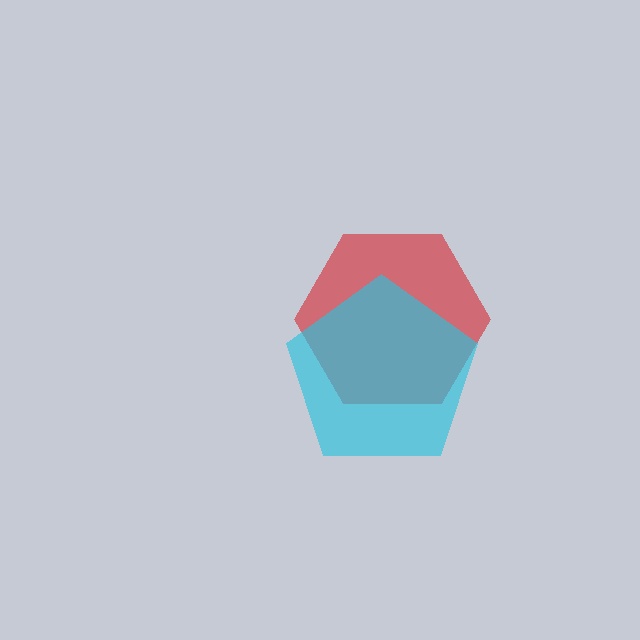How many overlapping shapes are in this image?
There are 2 overlapping shapes in the image.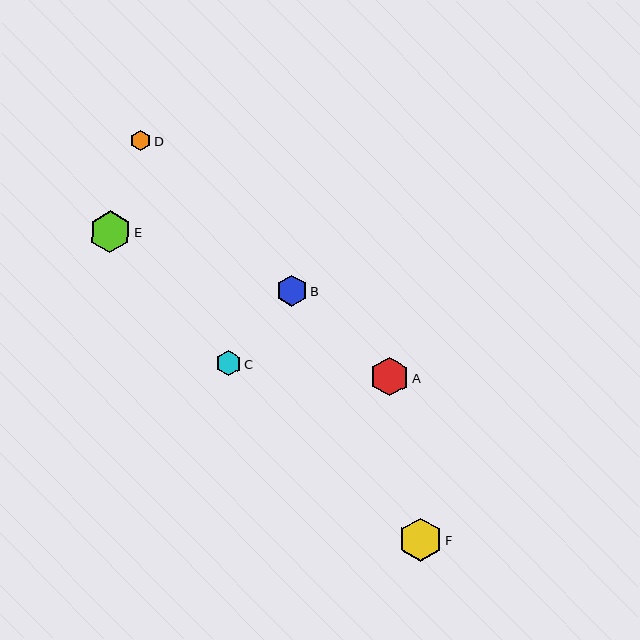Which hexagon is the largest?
Hexagon F is the largest with a size of approximately 43 pixels.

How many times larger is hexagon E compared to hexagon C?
Hexagon E is approximately 1.7 times the size of hexagon C.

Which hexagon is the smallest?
Hexagon D is the smallest with a size of approximately 20 pixels.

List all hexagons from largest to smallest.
From largest to smallest: F, E, A, B, C, D.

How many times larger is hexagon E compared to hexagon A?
Hexagon E is approximately 1.1 times the size of hexagon A.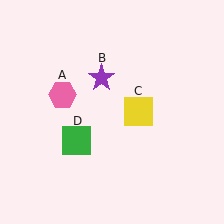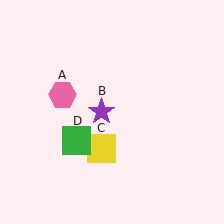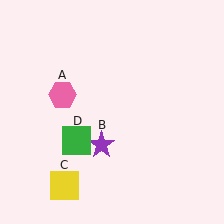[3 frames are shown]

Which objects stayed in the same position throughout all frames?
Pink hexagon (object A) and green square (object D) remained stationary.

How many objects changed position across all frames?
2 objects changed position: purple star (object B), yellow square (object C).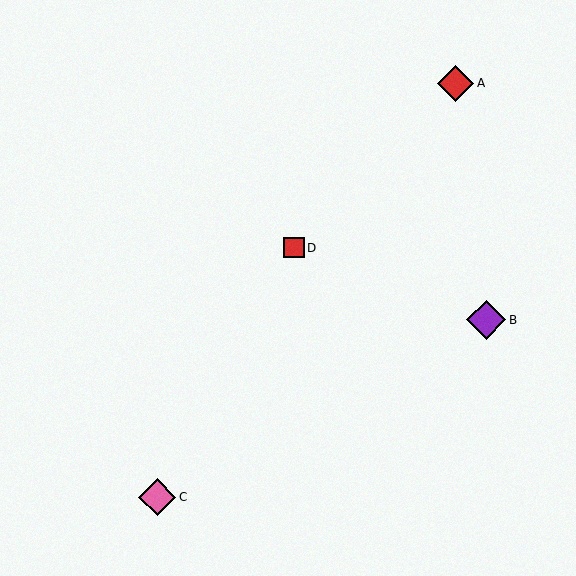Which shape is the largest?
The purple diamond (labeled B) is the largest.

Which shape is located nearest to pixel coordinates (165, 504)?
The pink diamond (labeled C) at (157, 497) is nearest to that location.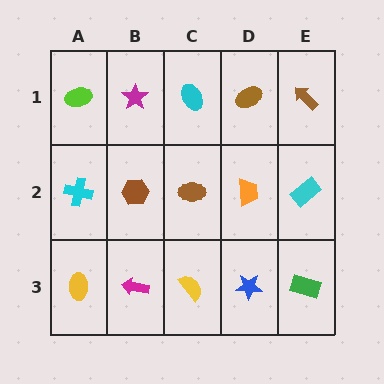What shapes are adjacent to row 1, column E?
A cyan rectangle (row 2, column E), a brown ellipse (row 1, column D).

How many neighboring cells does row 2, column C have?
4.